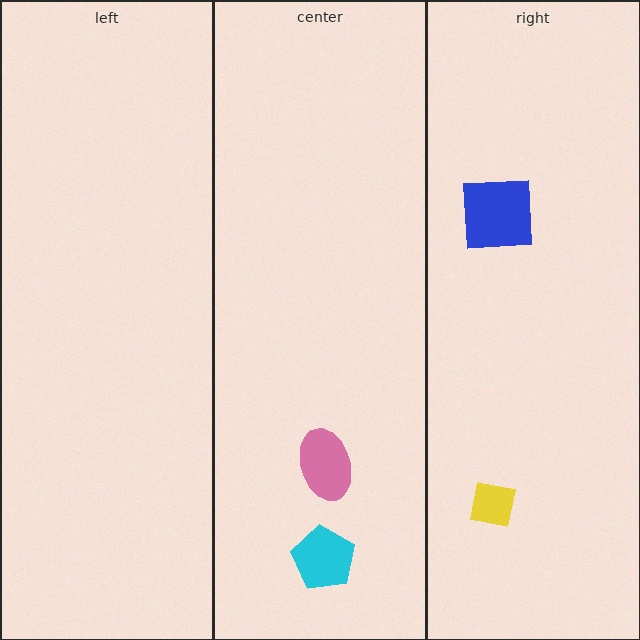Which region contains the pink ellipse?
The center region.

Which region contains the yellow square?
The right region.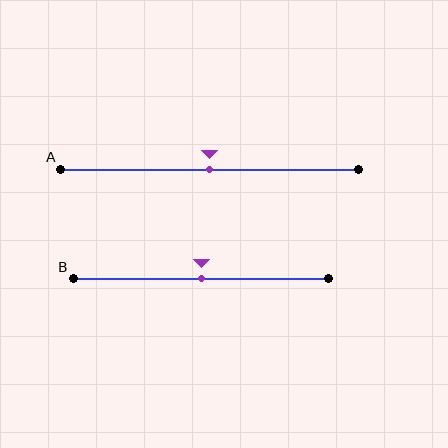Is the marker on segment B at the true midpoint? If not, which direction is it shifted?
Yes, the marker on segment B is at the true midpoint.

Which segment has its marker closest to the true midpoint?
Segment A has its marker closest to the true midpoint.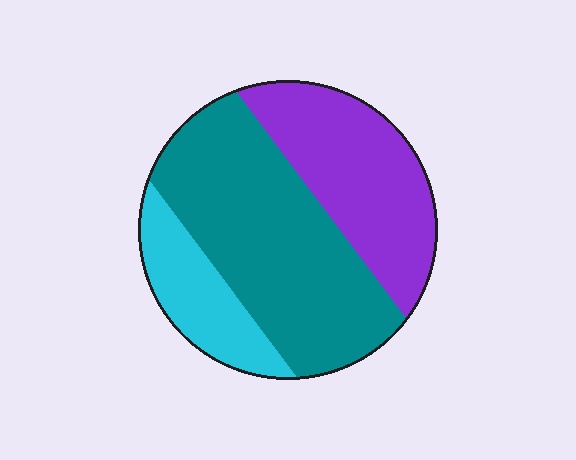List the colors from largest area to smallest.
From largest to smallest: teal, purple, cyan.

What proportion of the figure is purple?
Purple covers roughly 35% of the figure.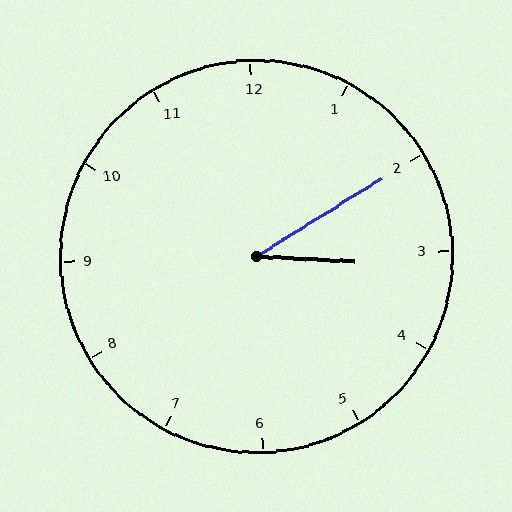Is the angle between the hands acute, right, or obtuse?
It is acute.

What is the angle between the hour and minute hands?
Approximately 35 degrees.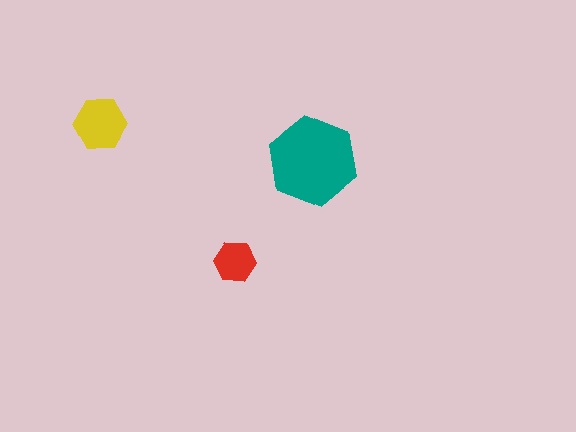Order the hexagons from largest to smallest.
the teal one, the yellow one, the red one.